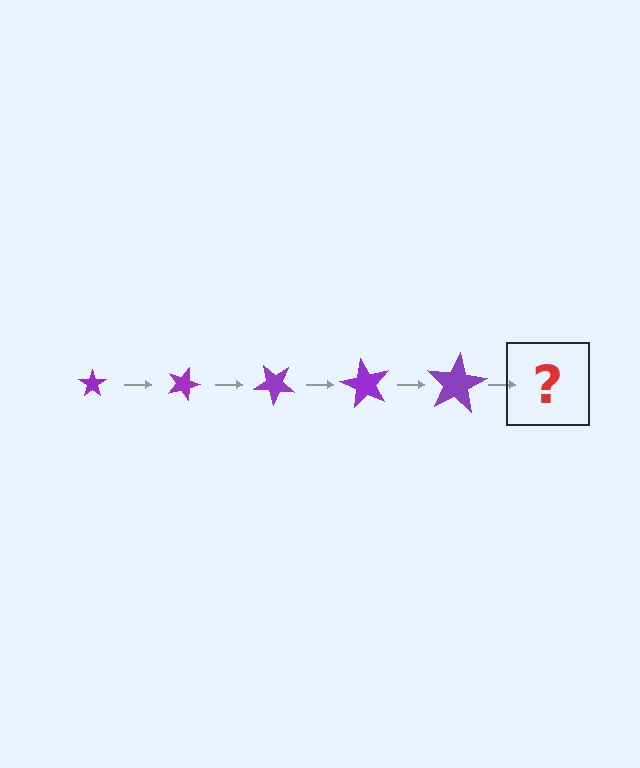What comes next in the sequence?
The next element should be a star, larger than the previous one and rotated 100 degrees from the start.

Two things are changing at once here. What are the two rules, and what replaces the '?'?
The two rules are that the star grows larger each step and it rotates 20 degrees each step. The '?' should be a star, larger than the previous one and rotated 100 degrees from the start.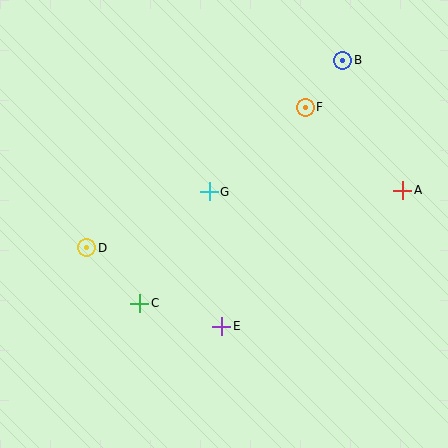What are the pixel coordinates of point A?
Point A is at (403, 190).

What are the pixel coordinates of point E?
Point E is at (222, 326).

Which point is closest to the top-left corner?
Point D is closest to the top-left corner.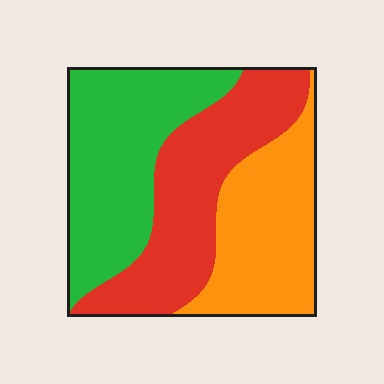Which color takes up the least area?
Orange, at roughly 30%.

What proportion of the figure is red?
Red covers around 35% of the figure.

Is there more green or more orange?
Green.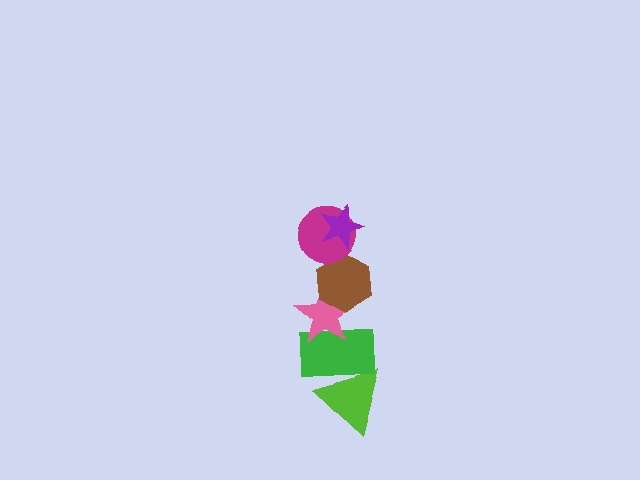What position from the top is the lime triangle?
The lime triangle is 6th from the top.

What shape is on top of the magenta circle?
The purple star is on top of the magenta circle.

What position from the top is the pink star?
The pink star is 4th from the top.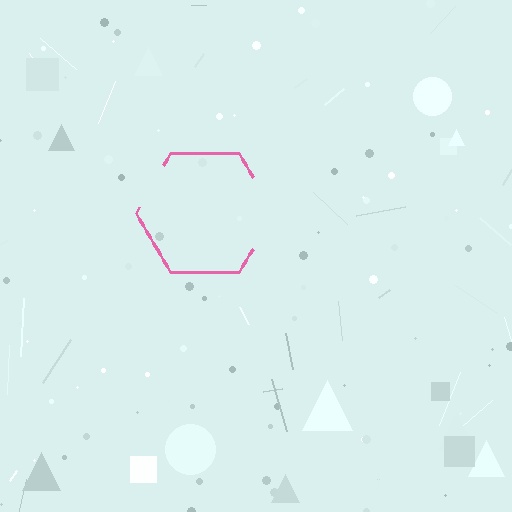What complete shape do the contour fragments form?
The contour fragments form a hexagon.